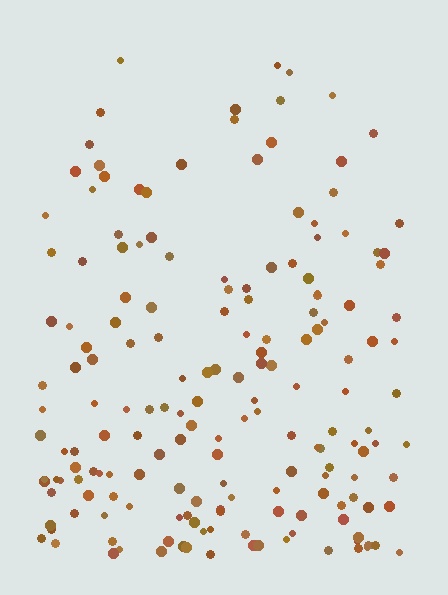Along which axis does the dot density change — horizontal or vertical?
Vertical.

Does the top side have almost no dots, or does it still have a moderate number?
Still a moderate number, just noticeably fewer than the bottom.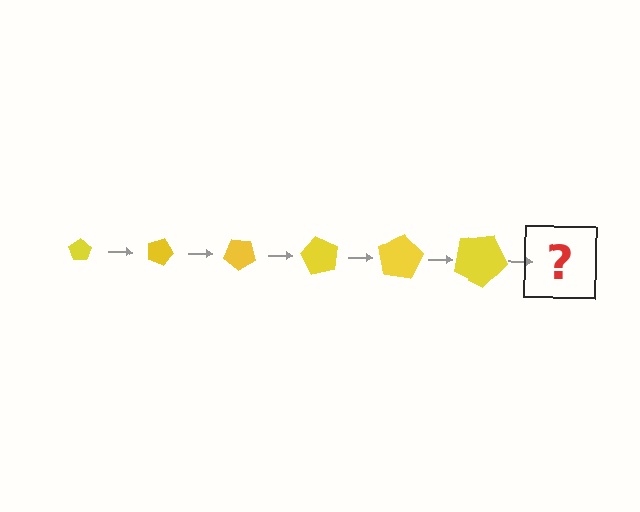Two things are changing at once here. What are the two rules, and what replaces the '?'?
The two rules are that the pentagon grows larger each step and it rotates 20 degrees each step. The '?' should be a pentagon, larger than the previous one and rotated 120 degrees from the start.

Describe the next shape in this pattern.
It should be a pentagon, larger than the previous one and rotated 120 degrees from the start.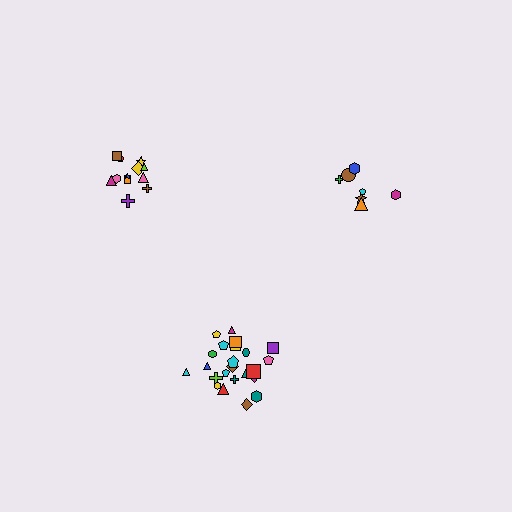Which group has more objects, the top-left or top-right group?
The top-left group.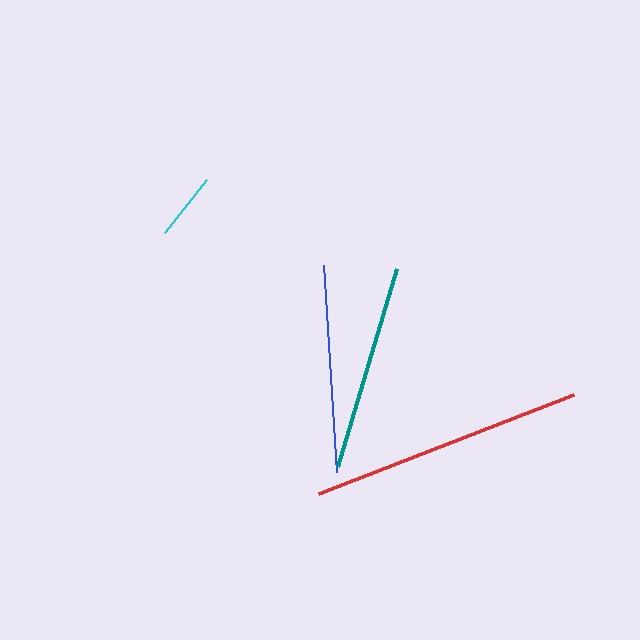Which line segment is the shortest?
The cyan line is the shortest at approximately 67 pixels.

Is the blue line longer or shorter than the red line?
The red line is longer than the blue line.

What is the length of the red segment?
The red segment is approximately 274 pixels long.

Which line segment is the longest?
The red line is the longest at approximately 274 pixels.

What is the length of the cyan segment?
The cyan segment is approximately 67 pixels long.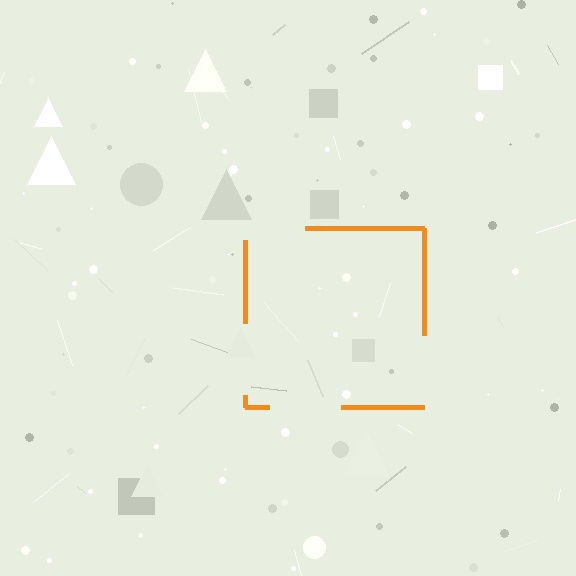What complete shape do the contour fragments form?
The contour fragments form a square.